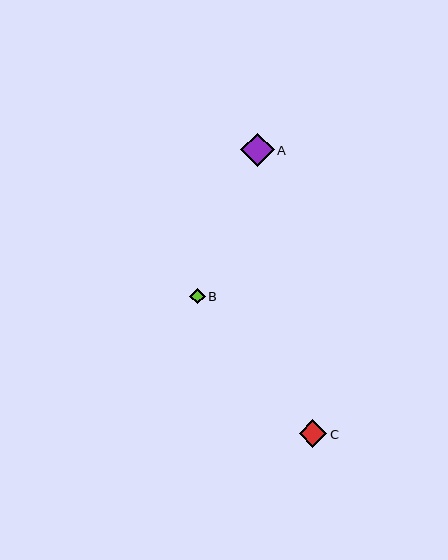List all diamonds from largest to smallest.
From largest to smallest: A, C, B.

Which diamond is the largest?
Diamond A is the largest with a size of approximately 33 pixels.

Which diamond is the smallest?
Diamond B is the smallest with a size of approximately 16 pixels.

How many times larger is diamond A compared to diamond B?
Diamond A is approximately 2.1 times the size of diamond B.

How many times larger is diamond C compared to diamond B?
Diamond C is approximately 1.8 times the size of diamond B.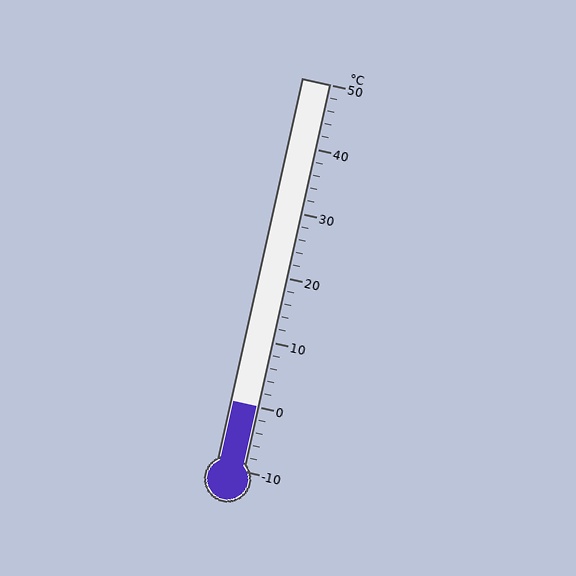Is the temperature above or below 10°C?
The temperature is below 10°C.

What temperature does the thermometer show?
The thermometer shows approximately 0°C.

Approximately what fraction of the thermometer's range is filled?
The thermometer is filled to approximately 15% of its range.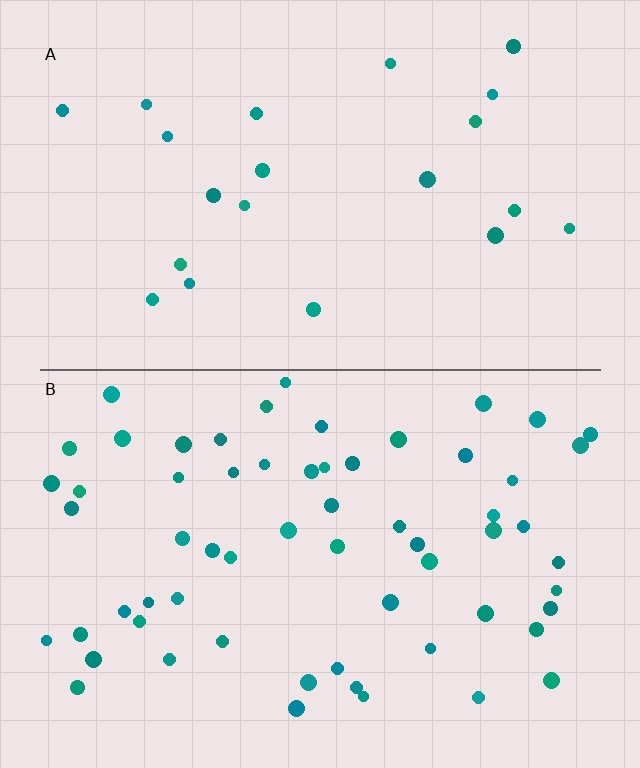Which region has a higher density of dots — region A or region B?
B (the bottom).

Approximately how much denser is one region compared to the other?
Approximately 2.9× — region B over region A.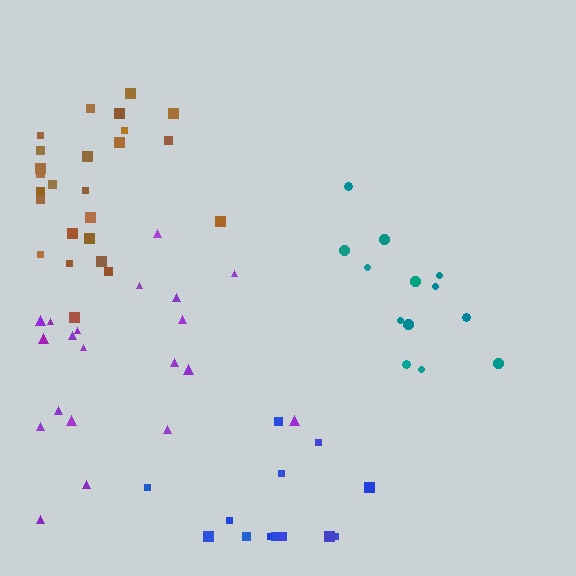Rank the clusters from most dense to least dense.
blue, brown, purple, teal.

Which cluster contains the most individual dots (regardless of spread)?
Brown (25).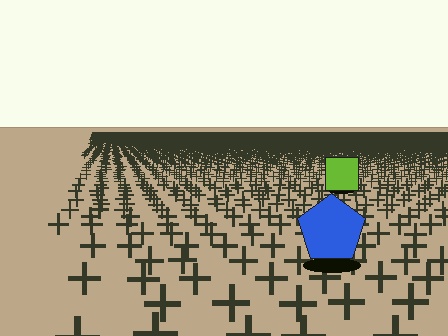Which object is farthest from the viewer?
The lime square is farthest from the viewer. It appears smaller and the ground texture around it is denser.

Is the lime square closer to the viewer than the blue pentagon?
No. The blue pentagon is closer — you can tell from the texture gradient: the ground texture is coarser near it.